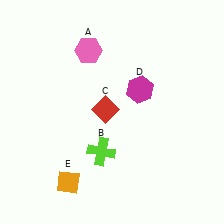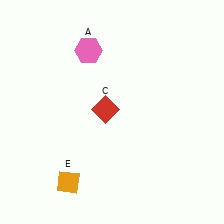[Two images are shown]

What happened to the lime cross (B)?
The lime cross (B) was removed in Image 2. It was in the bottom-left area of Image 1.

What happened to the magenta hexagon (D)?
The magenta hexagon (D) was removed in Image 2. It was in the top-right area of Image 1.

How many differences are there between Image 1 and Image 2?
There are 2 differences between the two images.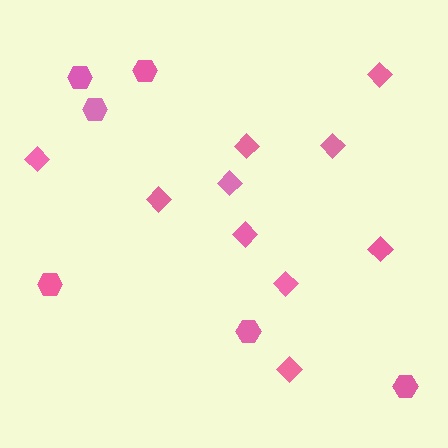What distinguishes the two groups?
There are 2 groups: one group of hexagons (6) and one group of diamonds (10).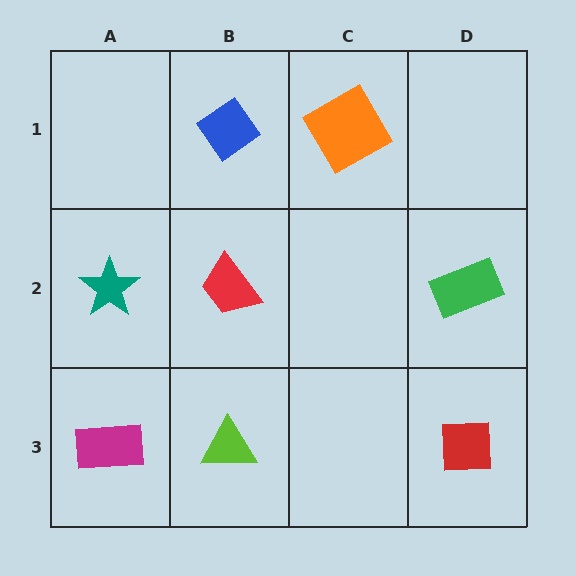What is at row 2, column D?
A green rectangle.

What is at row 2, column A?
A teal star.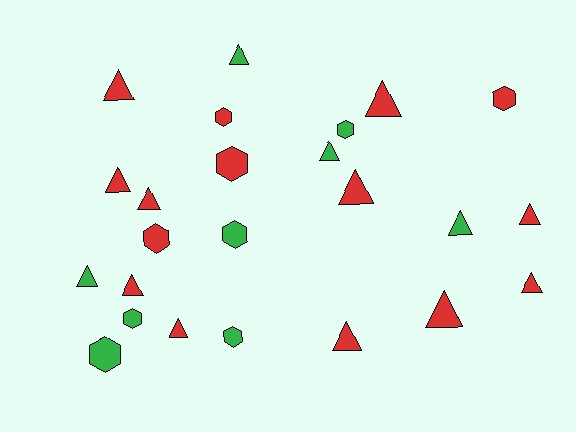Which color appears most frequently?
Red, with 15 objects.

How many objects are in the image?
There are 24 objects.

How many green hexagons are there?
There are 5 green hexagons.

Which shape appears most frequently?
Triangle, with 15 objects.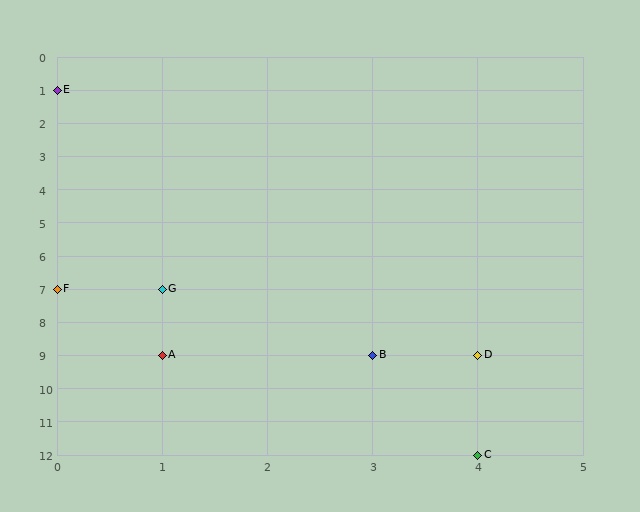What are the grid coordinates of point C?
Point C is at grid coordinates (4, 12).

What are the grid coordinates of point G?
Point G is at grid coordinates (1, 7).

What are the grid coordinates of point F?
Point F is at grid coordinates (0, 7).